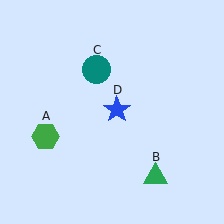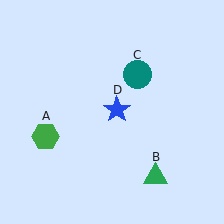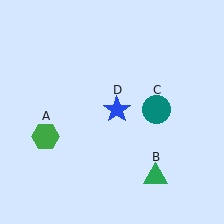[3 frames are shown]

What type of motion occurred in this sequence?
The teal circle (object C) rotated clockwise around the center of the scene.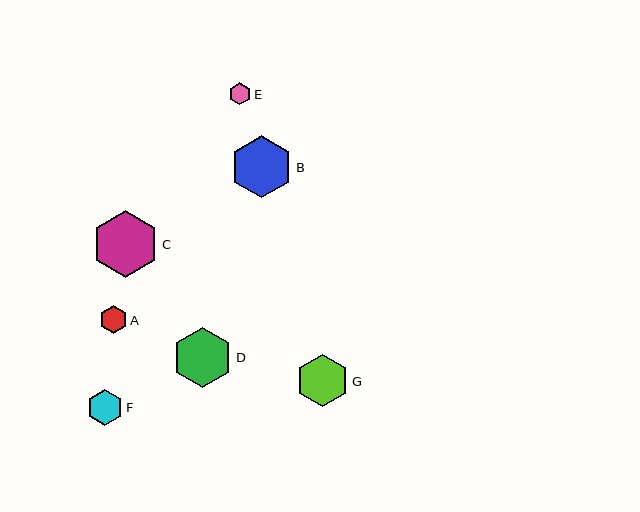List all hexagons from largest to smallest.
From largest to smallest: C, B, D, G, F, A, E.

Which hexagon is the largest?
Hexagon C is the largest with a size of approximately 67 pixels.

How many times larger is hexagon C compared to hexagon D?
Hexagon C is approximately 1.1 times the size of hexagon D.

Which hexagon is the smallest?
Hexagon E is the smallest with a size of approximately 22 pixels.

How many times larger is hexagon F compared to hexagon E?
Hexagon F is approximately 1.6 times the size of hexagon E.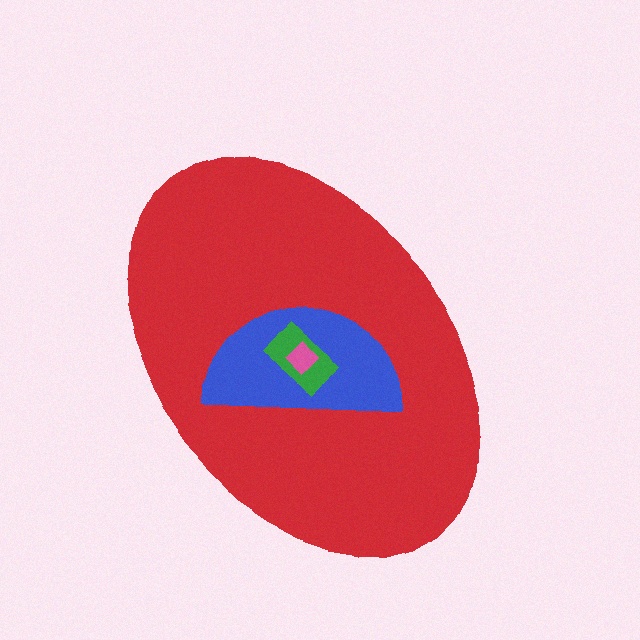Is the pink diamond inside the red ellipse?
Yes.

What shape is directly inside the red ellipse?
The blue semicircle.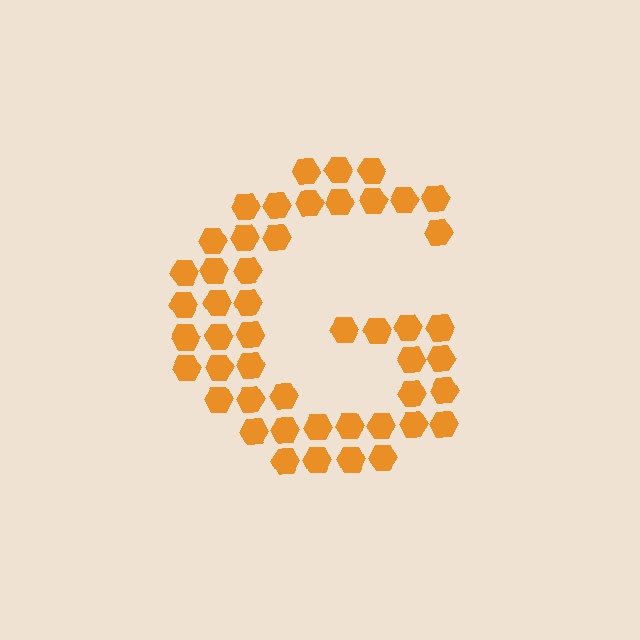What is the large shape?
The large shape is the letter G.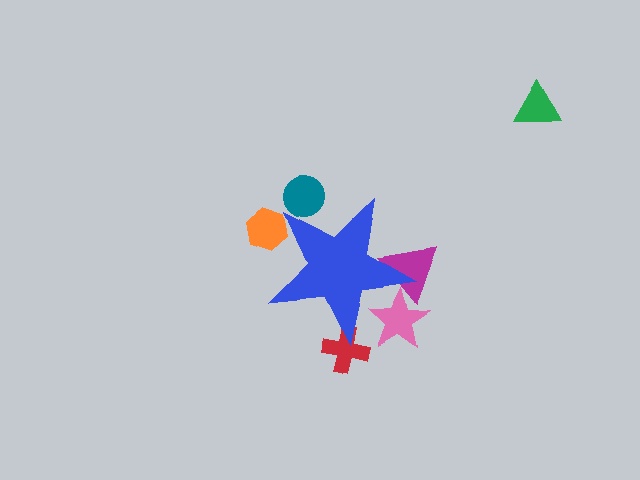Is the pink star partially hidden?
Yes, the pink star is partially hidden behind the blue star.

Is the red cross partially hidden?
Yes, the red cross is partially hidden behind the blue star.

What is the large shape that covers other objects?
A blue star.